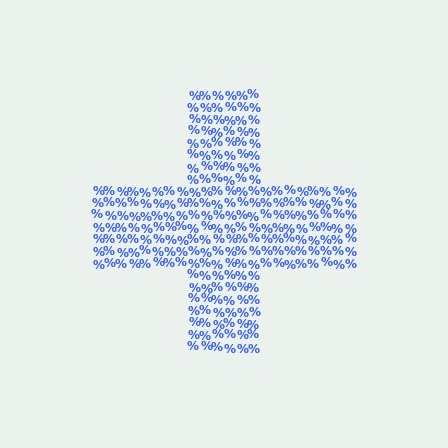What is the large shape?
The large shape is a cross.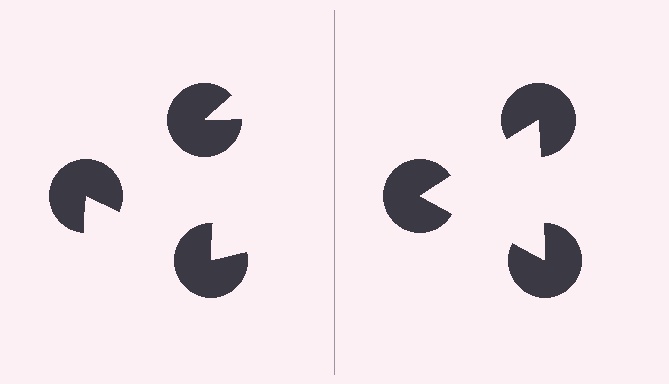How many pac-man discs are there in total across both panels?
6 — 3 on each side.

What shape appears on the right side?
An illusory triangle.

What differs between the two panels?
The pac-man discs are positioned identically on both sides; only the wedge orientations differ. On the right they align to a triangle; on the left they are misaligned.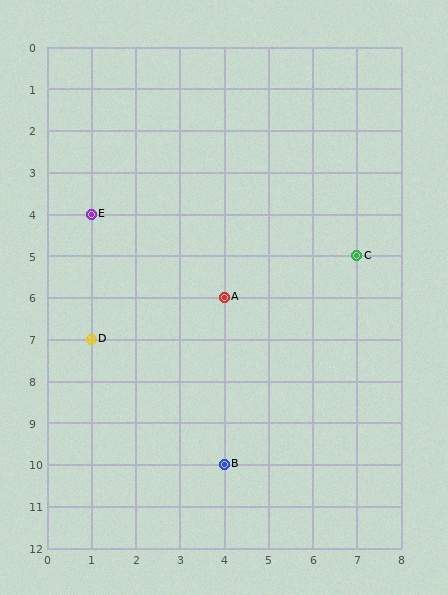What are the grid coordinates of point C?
Point C is at grid coordinates (7, 5).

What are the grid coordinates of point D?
Point D is at grid coordinates (1, 7).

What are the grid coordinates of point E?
Point E is at grid coordinates (1, 4).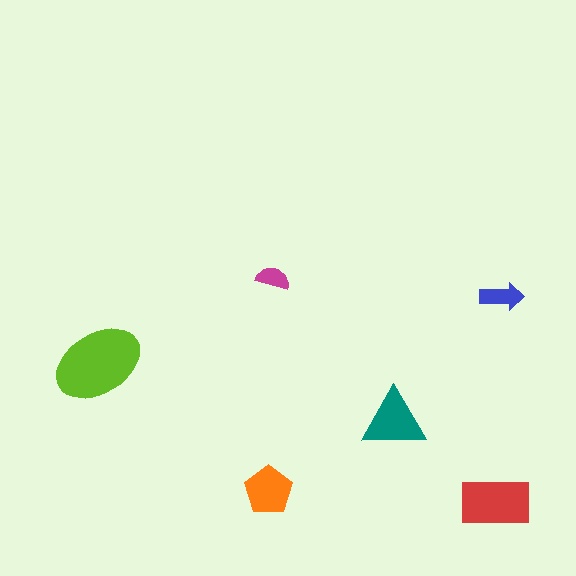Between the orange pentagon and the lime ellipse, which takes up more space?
The lime ellipse.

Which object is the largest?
The lime ellipse.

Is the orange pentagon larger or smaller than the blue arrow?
Larger.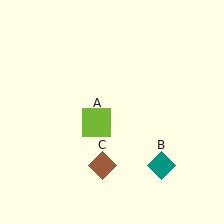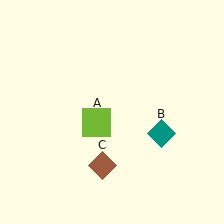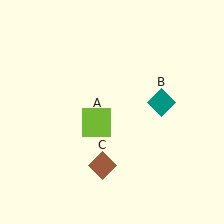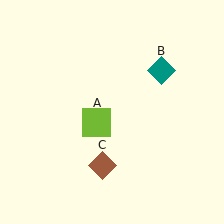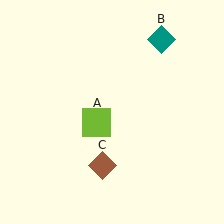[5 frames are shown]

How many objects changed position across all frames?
1 object changed position: teal diamond (object B).